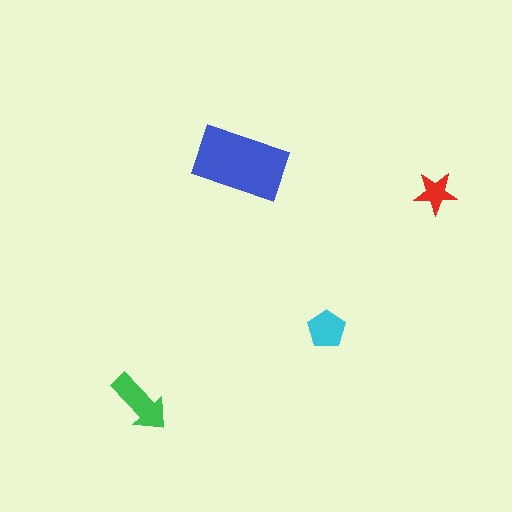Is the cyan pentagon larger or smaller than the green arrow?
Smaller.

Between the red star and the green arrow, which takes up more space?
The green arrow.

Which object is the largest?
The blue rectangle.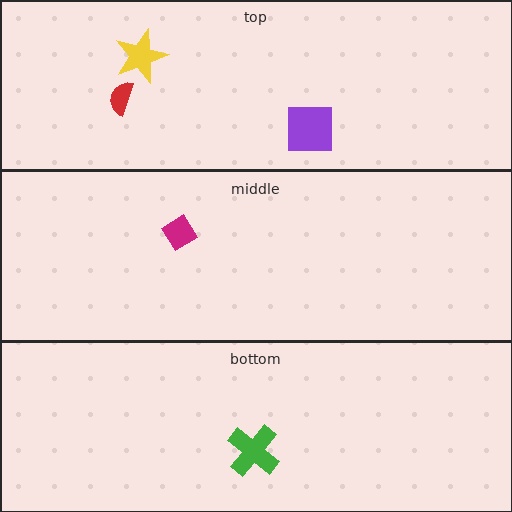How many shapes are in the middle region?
1.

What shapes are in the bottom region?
The green cross.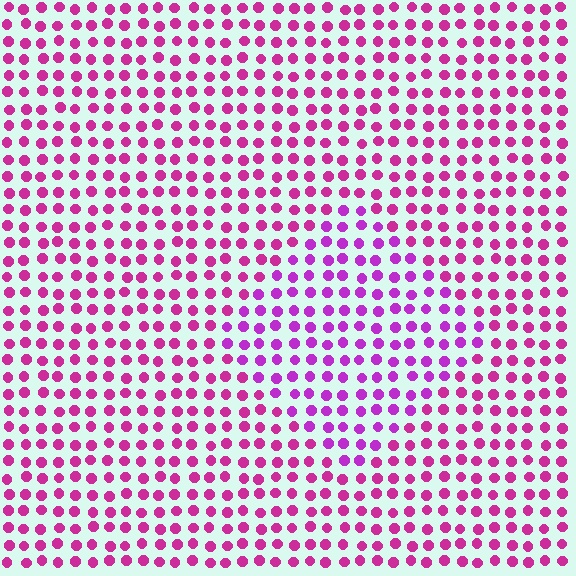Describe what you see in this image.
The image is filled with small magenta elements in a uniform arrangement. A diamond-shaped region is visible where the elements are tinted to a slightly different hue, forming a subtle color boundary.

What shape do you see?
I see a diamond.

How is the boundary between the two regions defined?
The boundary is defined purely by a slight shift in hue (about 24 degrees). Spacing, size, and orientation are identical on both sides.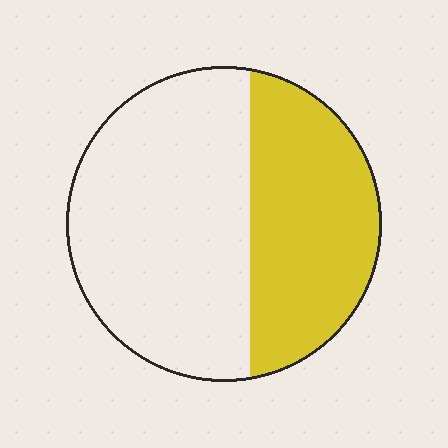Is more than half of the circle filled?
No.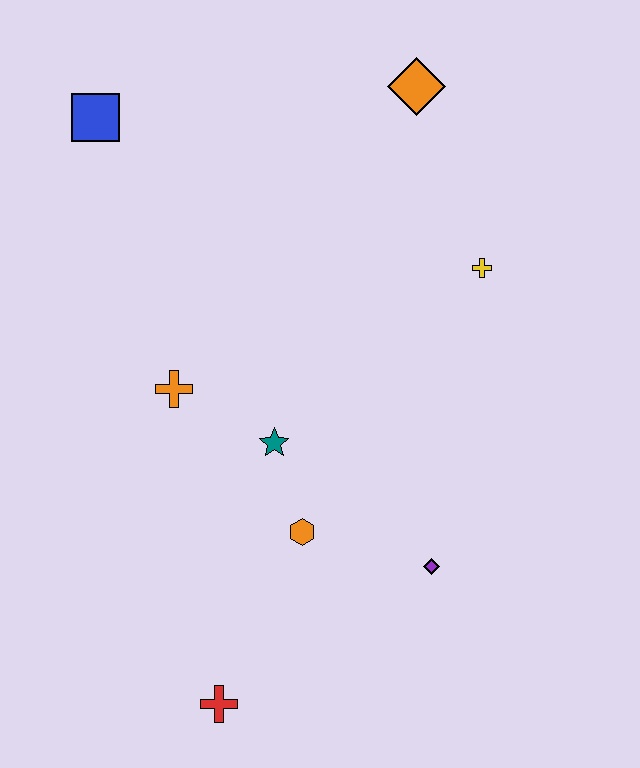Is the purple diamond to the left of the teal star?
No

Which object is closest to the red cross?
The orange hexagon is closest to the red cross.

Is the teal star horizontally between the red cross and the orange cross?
No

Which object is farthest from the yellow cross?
The red cross is farthest from the yellow cross.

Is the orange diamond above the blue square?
Yes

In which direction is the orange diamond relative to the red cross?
The orange diamond is above the red cross.